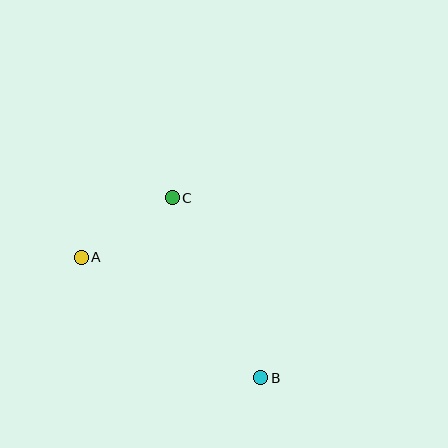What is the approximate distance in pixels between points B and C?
The distance between B and C is approximately 200 pixels.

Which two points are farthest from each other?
Points A and B are farthest from each other.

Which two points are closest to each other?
Points A and C are closest to each other.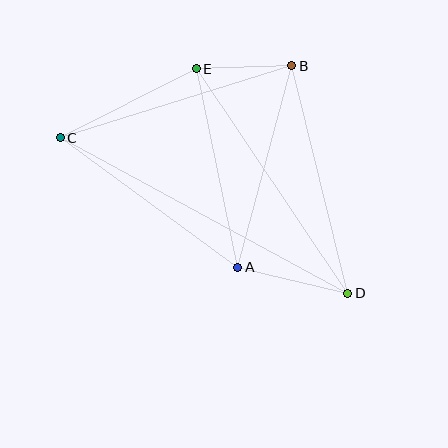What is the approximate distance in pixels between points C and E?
The distance between C and E is approximately 153 pixels.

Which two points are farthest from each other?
Points C and D are farthest from each other.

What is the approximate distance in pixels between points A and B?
The distance between A and B is approximately 208 pixels.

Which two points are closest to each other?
Points B and E are closest to each other.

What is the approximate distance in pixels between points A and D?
The distance between A and D is approximately 113 pixels.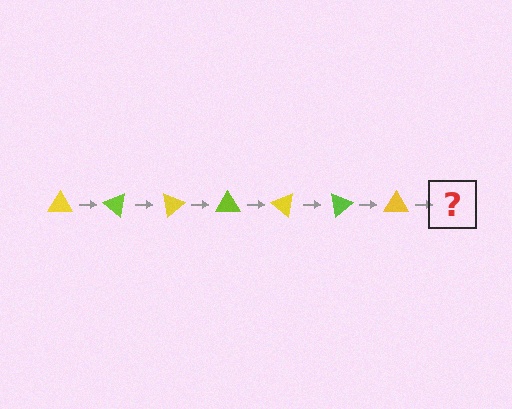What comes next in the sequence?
The next element should be a lime triangle, rotated 280 degrees from the start.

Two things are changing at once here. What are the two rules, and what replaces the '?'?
The two rules are that it rotates 40 degrees each step and the color cycles through yellow and lime. The '?' should be a lime triangle, rotated 280 degrees from the start.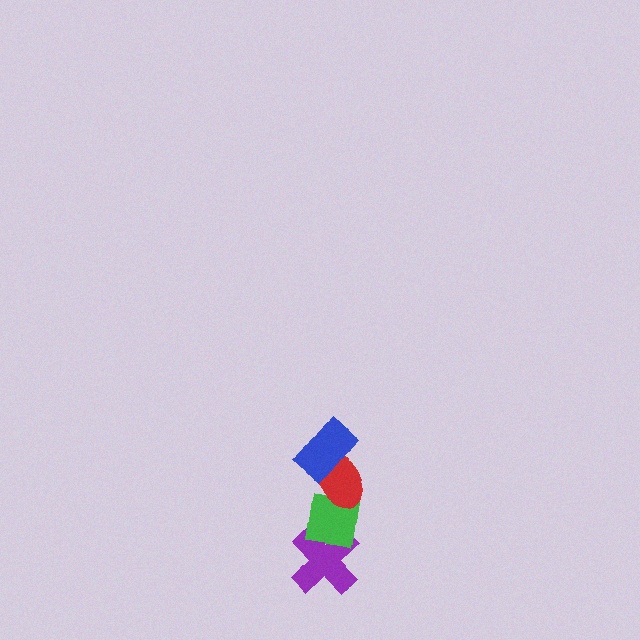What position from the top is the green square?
The green square is 3rd from the top.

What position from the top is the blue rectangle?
The blue rectangle is 1st from the top.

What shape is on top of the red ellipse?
The blue rectangle is on top of the red ellipse.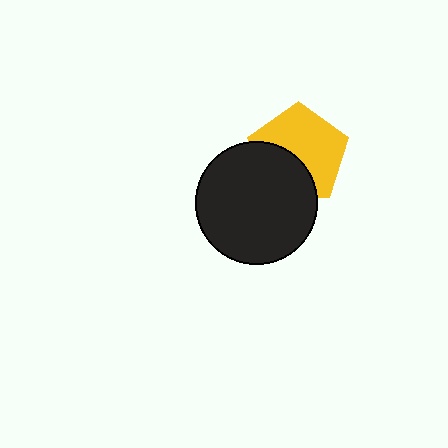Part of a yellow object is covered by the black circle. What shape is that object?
It is a pentagon.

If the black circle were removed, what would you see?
You would see the complete yellow pentagon.